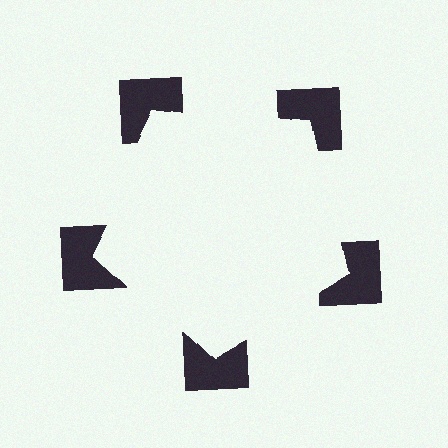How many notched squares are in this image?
There are 5 — one at each vertex of the illusory pentagon.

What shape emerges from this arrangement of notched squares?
An illusory pentagon — its edges are inferred from the aligned wedge cuts in the notched squares, not physically drawn.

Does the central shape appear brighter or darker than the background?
It typically appears slightly brighter than the background, even though no actual brightness change is drawn.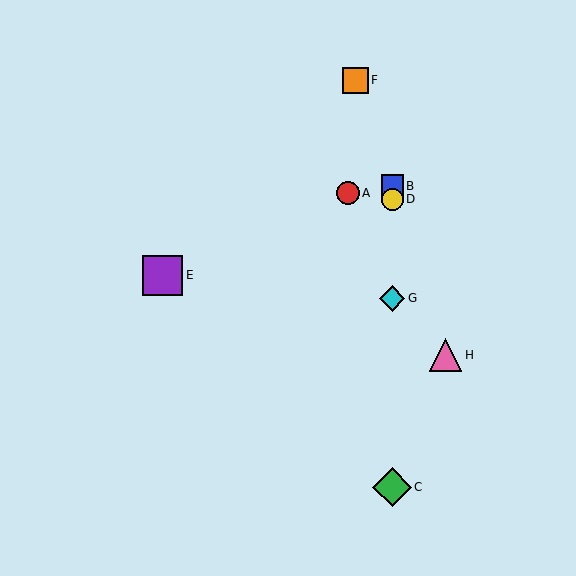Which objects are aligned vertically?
Objects B, C, D, G are aligned vertically.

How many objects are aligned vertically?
4 objects (B, C, D, G) are aligned vertically.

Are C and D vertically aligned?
Yes, both are at x≈392.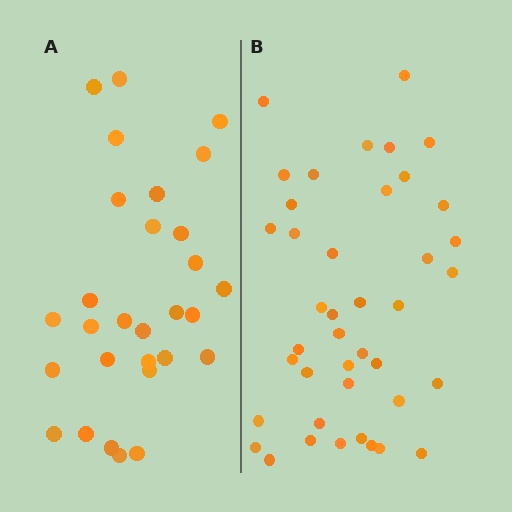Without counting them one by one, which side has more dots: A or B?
Region B (the right region) has more dots.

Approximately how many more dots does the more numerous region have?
Region B has roughly 12 or so more dots than region A.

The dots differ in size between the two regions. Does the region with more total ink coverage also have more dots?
No. Region A has more total ink coverage because its dots are larger, but region B actually contains more individual dots. Total area can be misleading — the number of items is what matters here.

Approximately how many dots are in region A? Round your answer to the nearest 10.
About 30 dots. (The exact count is 29, which rounds to 30.)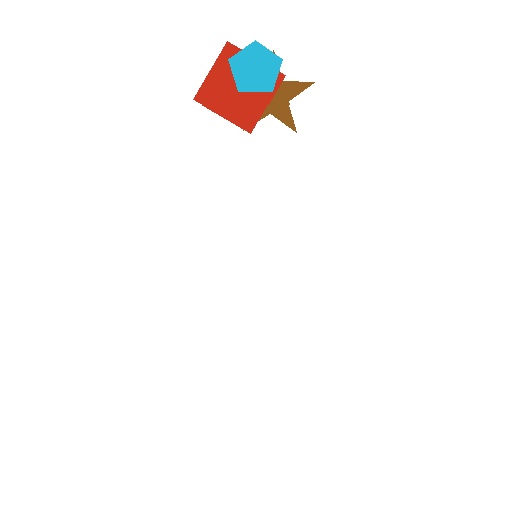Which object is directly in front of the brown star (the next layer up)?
The red diamond is directly in front of the brown star.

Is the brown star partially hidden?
Yes, it is partially covered by another shape.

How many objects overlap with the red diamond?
2 objects overlap with the red diamond.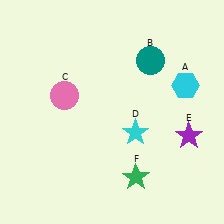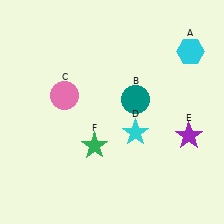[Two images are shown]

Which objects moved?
The objects that moved are: the cyan hexagon (A), the teal circle (B), the green star (F).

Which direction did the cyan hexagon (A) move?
The cyan hexagon (A) moved up.